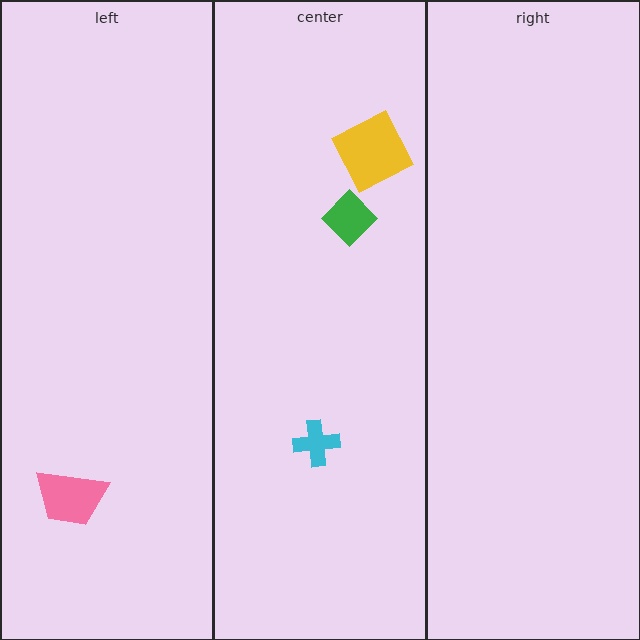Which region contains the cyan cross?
The center region.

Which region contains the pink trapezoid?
The left region.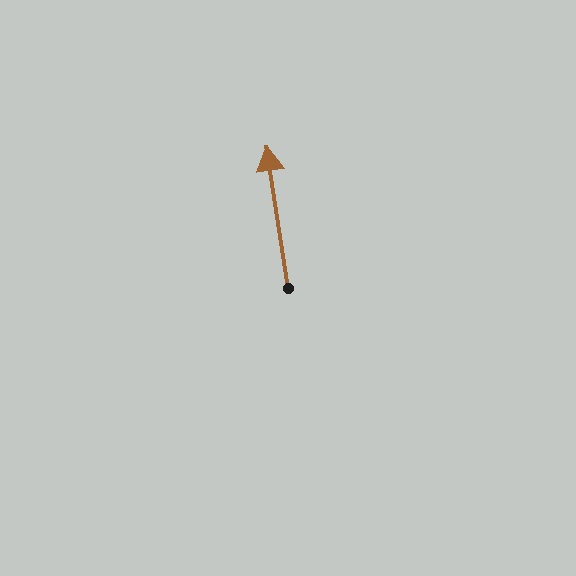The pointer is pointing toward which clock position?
Roughly 12 o'clock.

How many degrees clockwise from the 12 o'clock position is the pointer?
Approximately 352 degrees.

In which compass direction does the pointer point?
North.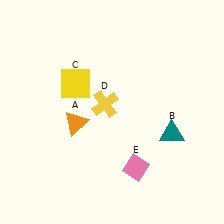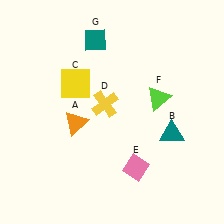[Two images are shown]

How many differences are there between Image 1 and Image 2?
There are 2 differences between the two images.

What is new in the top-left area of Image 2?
A teal diamond (G) was added in the top-left area of Image 2.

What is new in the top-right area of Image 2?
A lime triangle (F) was added in the top-right area of Image 2.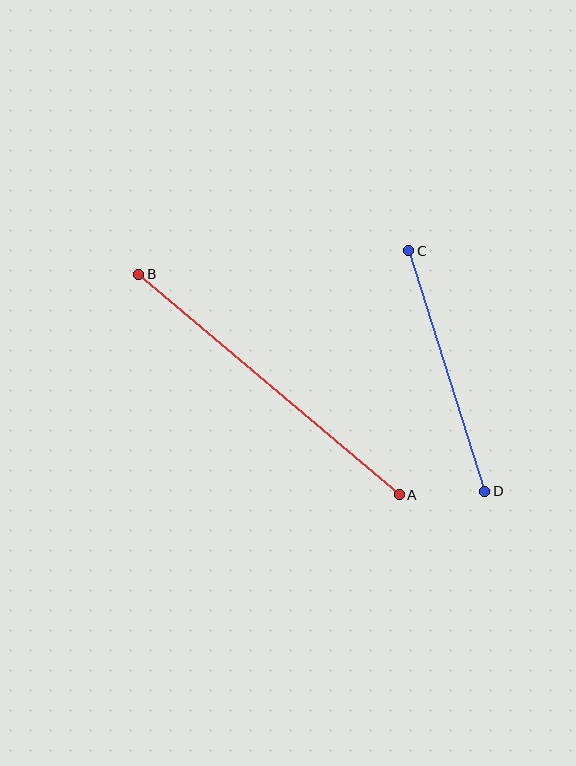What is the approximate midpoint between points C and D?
The midpoint is at approximately (447, 371) pixels.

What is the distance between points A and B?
The distance is approximately 341 pixels.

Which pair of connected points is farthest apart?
Points A and B are farthest apart.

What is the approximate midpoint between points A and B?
The midpoint is at approximately (269, 384) pixels.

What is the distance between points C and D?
The distance is approximately 252 pixels.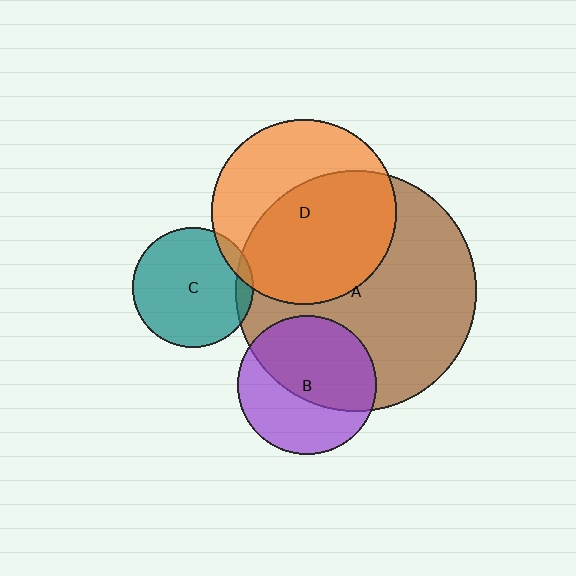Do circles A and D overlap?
Yes.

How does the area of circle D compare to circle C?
Approximately 2.4 times.